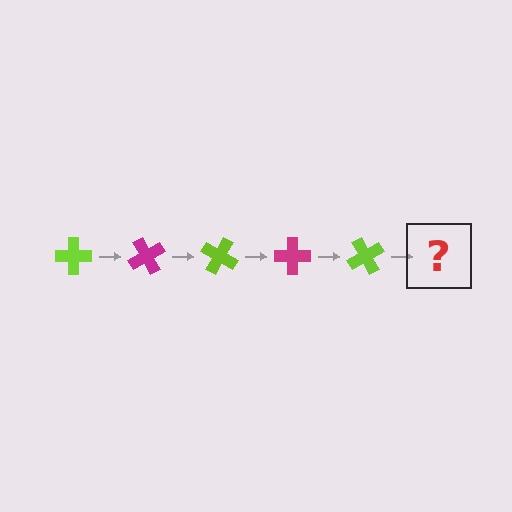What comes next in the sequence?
The next element should be a magenta cross, rotated 300 degrees from the start.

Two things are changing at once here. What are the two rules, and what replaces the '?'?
The two rules are that it rotates 60 degrees each step and the color cycles through lime and magenta. The '?' should be a magenta cross, rotated 300 degrees from the start.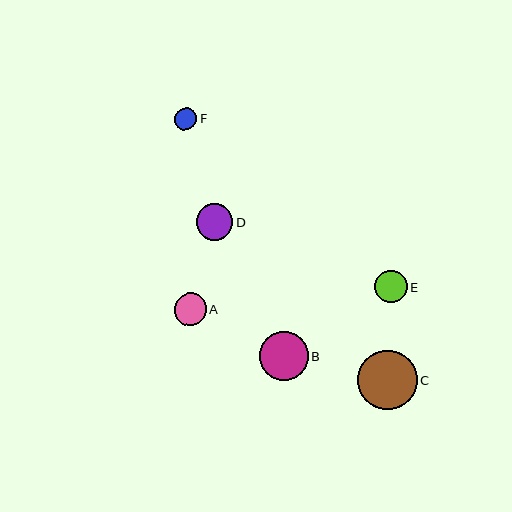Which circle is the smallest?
Circle F is the smallest with a size of approximately 22 pixels.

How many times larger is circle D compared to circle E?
Circle D is approximately 1.1 times the size of circle E.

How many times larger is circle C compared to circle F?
Circle C is approximately 2.7 times the size of circle F.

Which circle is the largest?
Circle C is the largest with a size of approximately 59 pixels.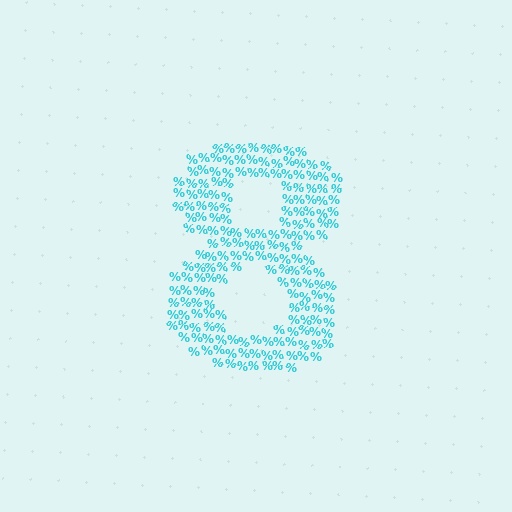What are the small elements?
The small elements are percent signs.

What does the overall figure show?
The overall figure shows the digit 8.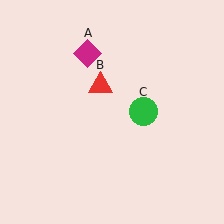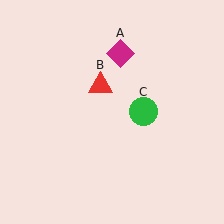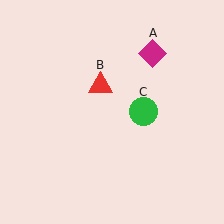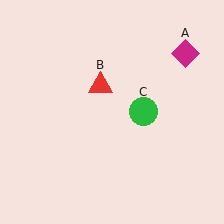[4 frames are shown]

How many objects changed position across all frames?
1 object changed position: magenta diamond (object A).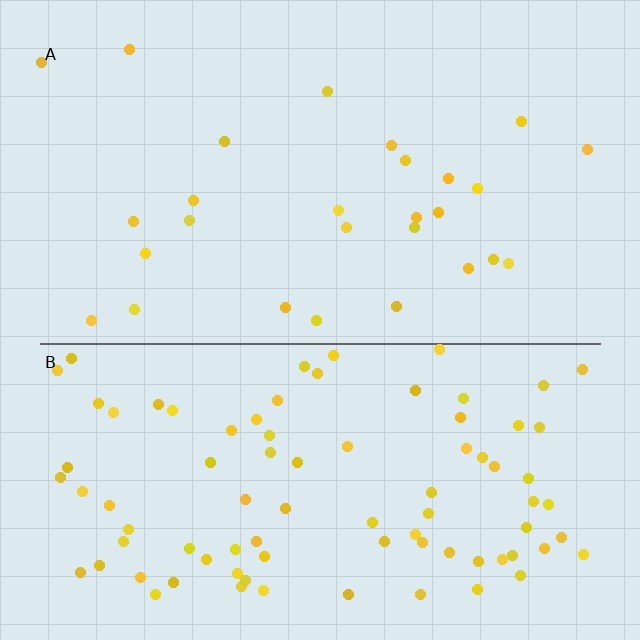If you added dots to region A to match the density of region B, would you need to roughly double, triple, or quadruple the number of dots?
Approximately triple.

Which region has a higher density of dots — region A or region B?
B (the bottom).